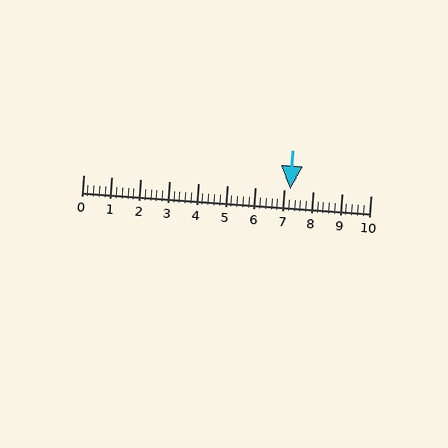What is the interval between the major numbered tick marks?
The major tick marks are spaced 1 units apart.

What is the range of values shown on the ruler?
The ruler shows values from 0 to 10.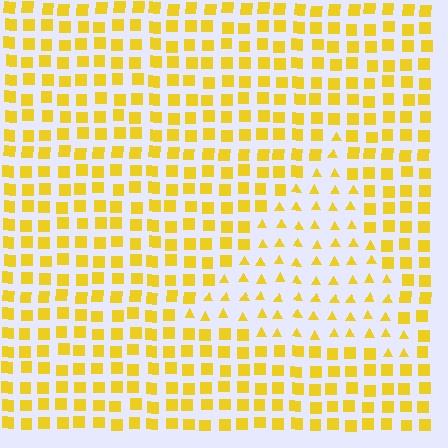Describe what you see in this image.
The image is filled with small yellow elements arranged in a uniform grid. A triangle-shaped region contains triangles, while the surrounding area contains squares. The boundary is defined purely by the change in element shape.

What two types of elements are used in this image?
The image uses triangles inside the triangle region and squares outside it.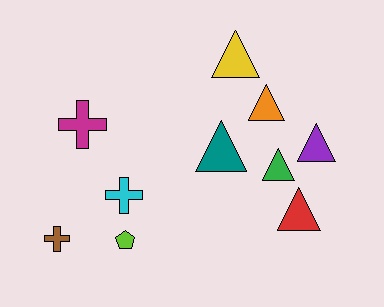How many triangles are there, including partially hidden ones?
There are 6 triangles.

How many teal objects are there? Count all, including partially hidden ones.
There is 1 teal object.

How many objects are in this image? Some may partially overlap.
There are 10 objects.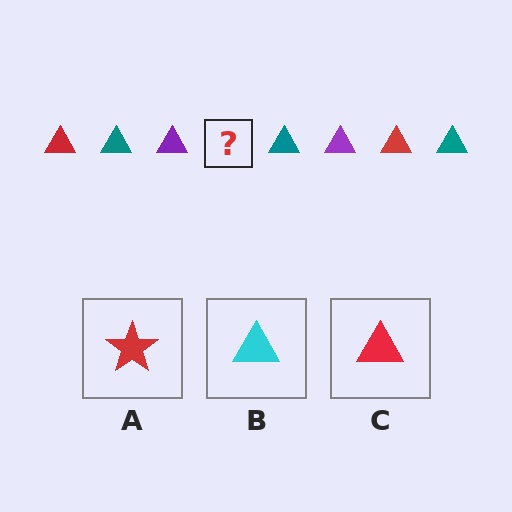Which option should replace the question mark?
Option C.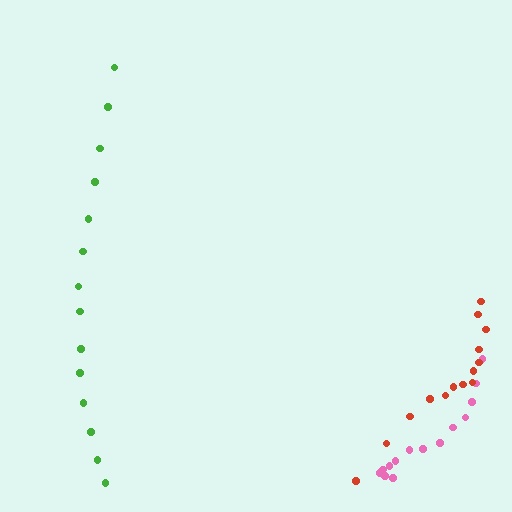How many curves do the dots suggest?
There are 3 distinct paths.